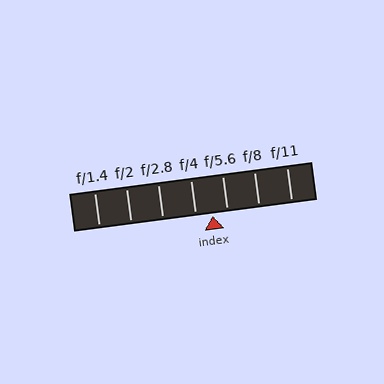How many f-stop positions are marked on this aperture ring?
There are 7 f-stop positions marked.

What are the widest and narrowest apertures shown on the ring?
The widest aperture shown is f/1.4 and the narrowest is f/11.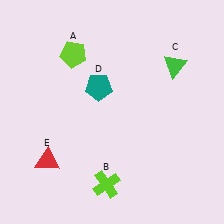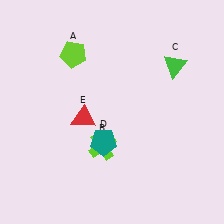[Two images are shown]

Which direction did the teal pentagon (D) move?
The teal pentagon (D) moved down.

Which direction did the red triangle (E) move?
The red triangle (E) moved up.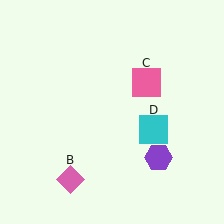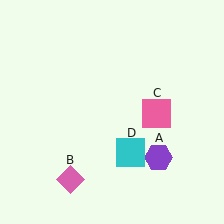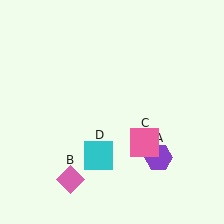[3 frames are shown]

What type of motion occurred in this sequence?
The pink square (object C), cyan square (object D) rotated clockwise around the center of the scene.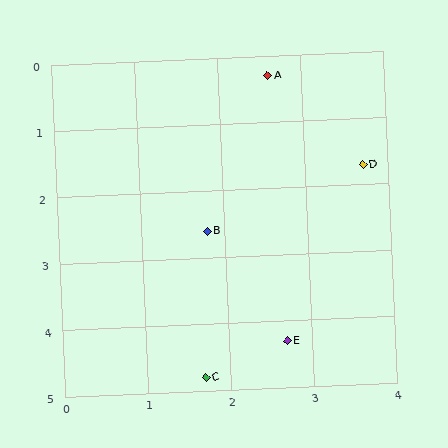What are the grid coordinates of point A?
Point A is at approximately (2.6, 0.3).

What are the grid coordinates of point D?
Point D is at approximately (3.7, 1.7).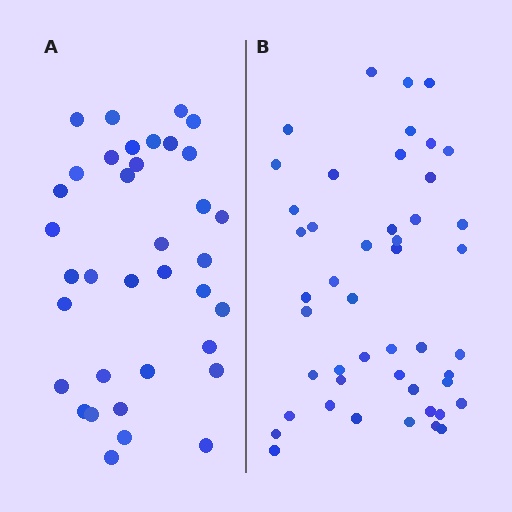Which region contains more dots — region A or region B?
Region B (the right region) has more dots.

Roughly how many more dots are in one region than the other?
Region B has roughly 12 or so more dots than region A.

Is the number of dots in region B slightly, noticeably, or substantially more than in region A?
Region B has noticeably more, but not dramatically so. The ratio is roughly 1.3 to 1.